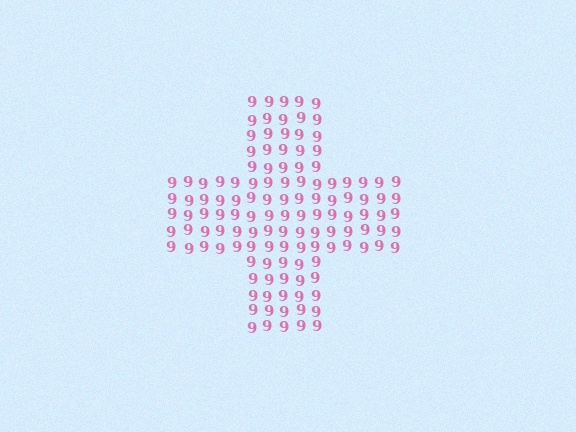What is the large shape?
The large shape is a cross.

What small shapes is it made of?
It is made of small digit 9's.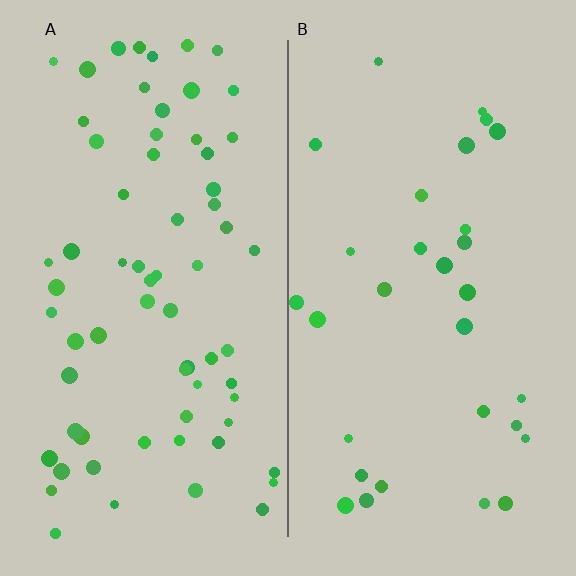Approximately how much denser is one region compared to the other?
Approximately 2.2× — region A over region B.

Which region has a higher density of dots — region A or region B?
A (the left).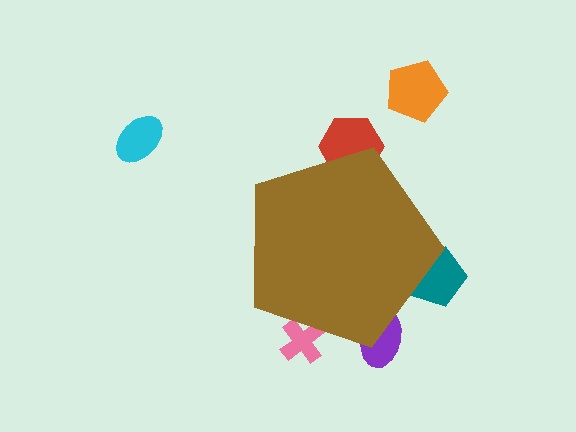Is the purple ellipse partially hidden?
Yes, the purple ellipse is partially hidden behind the brown pentagon.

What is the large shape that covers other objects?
A brown pentagon.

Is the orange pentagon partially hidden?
No, the orange pentagon is fully visible.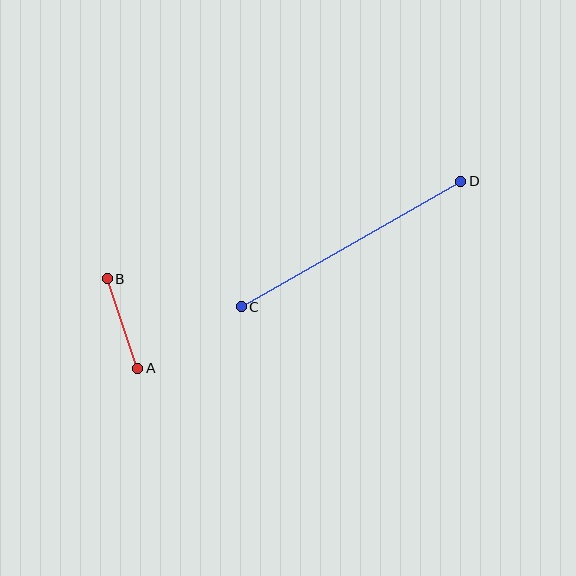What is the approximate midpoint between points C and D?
The midpoint is at approximately (351, 244) pixels.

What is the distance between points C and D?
The distance is approximately 253 pixels.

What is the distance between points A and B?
The distance is approximately 95 pixels.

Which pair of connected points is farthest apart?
Points C and D are farthest apart.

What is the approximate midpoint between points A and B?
The midpoint is at approximately (123, 324) pixels.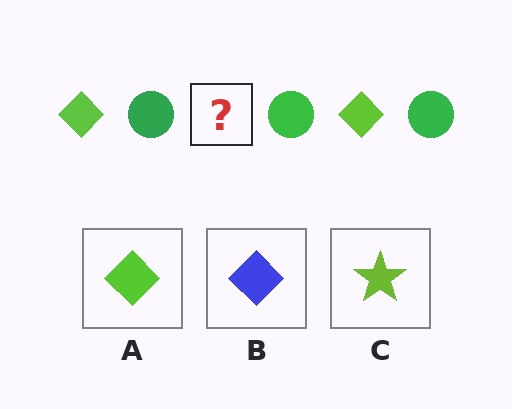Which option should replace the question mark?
Option A.